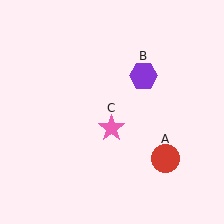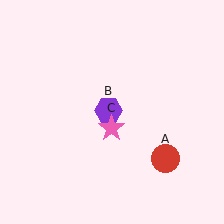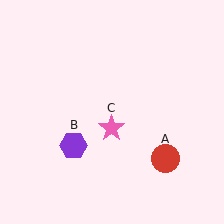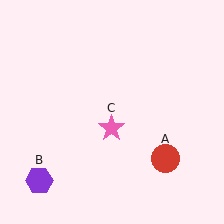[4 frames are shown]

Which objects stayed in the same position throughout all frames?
Red circle (object A) and pink star (object C) remained stationary.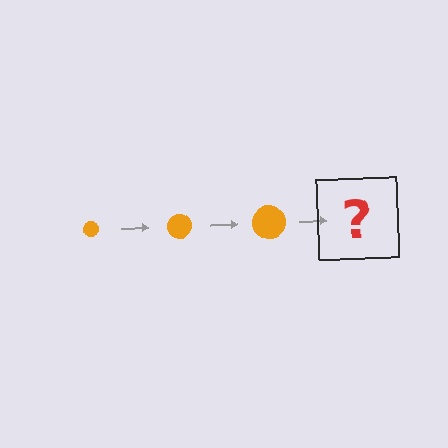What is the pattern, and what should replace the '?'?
The pattern is that the circle gets progressively larger each step. The '?' should be an orange circle, larger than the previous one.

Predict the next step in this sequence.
The next step is an orange circle, larger than the previous one.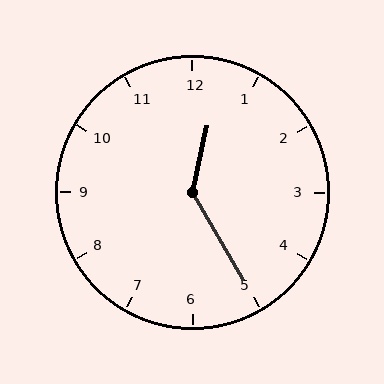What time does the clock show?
12:25.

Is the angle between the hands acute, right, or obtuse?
It is obtuse.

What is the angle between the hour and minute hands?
Approximately 138 degrees.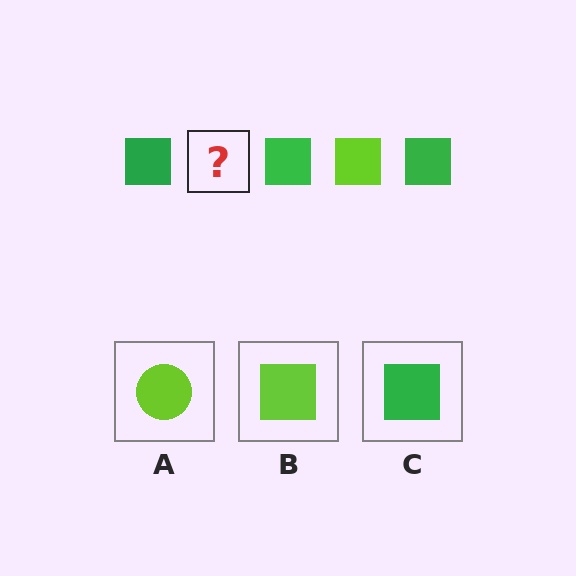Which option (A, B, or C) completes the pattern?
B.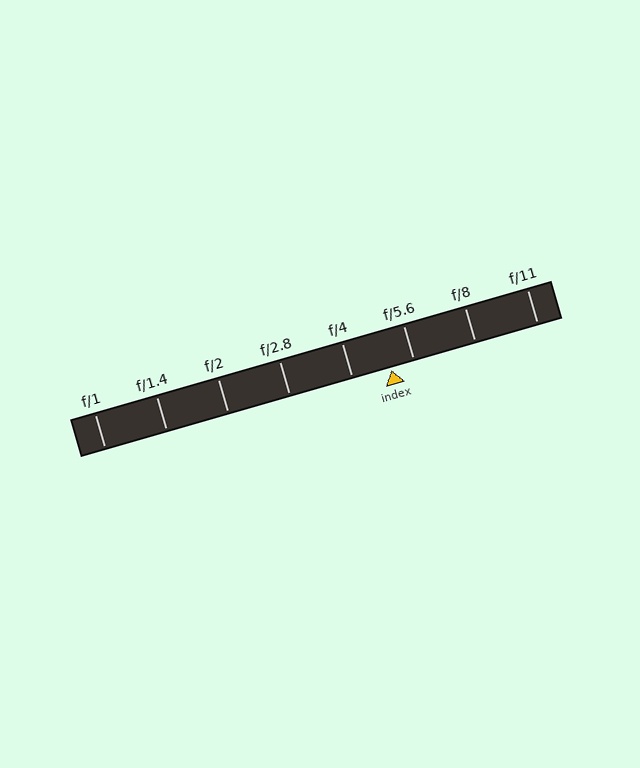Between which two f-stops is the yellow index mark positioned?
The index mark is between f/4 and f/5.6.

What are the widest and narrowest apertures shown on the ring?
The widest aperture shown is f/1 and the narrowest is f/11.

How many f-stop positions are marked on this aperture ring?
There are 8 f-stop positions marked.